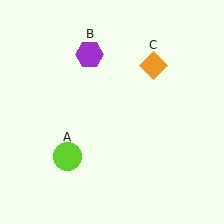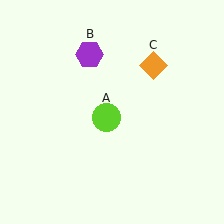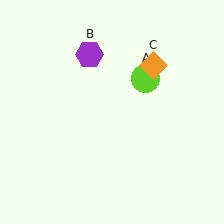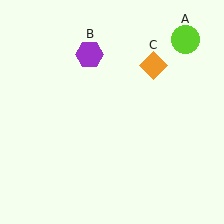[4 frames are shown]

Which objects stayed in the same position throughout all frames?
Purple hexagon (object B) and orange diamond (object C) remained stationary.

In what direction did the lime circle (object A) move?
The lime circle (object A) moved up and to the right.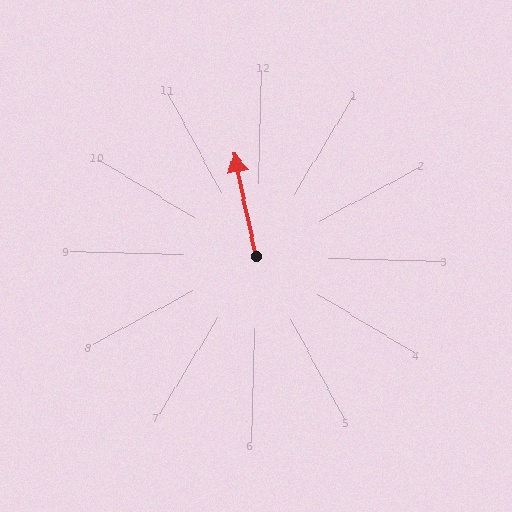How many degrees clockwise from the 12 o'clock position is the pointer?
Approximately 347 degrees.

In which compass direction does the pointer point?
North.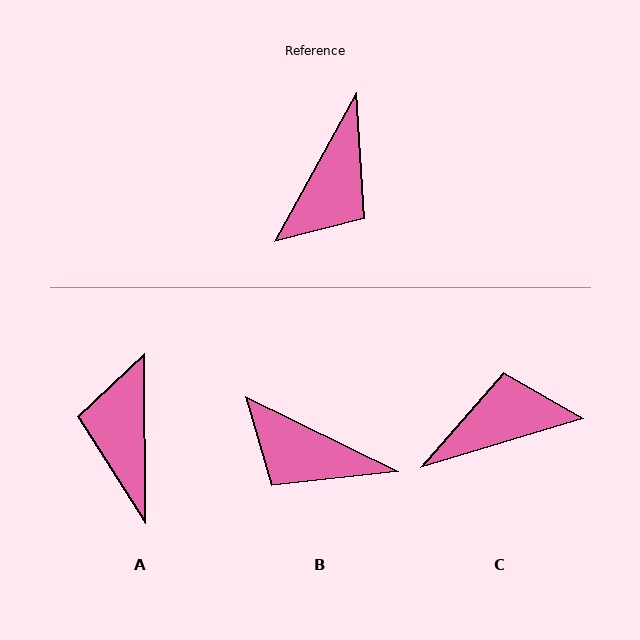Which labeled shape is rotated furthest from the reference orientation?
A, about 151 degrees away.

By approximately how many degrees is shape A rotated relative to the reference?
Approximately 151 degrees clockwise.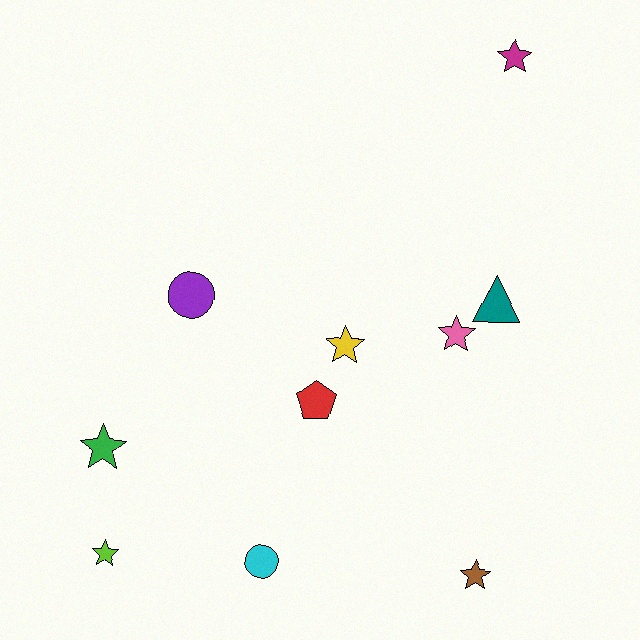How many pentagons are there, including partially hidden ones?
There is 1 pentagon.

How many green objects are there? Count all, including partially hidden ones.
There is 1 green object.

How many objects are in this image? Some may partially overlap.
There are 10 objects.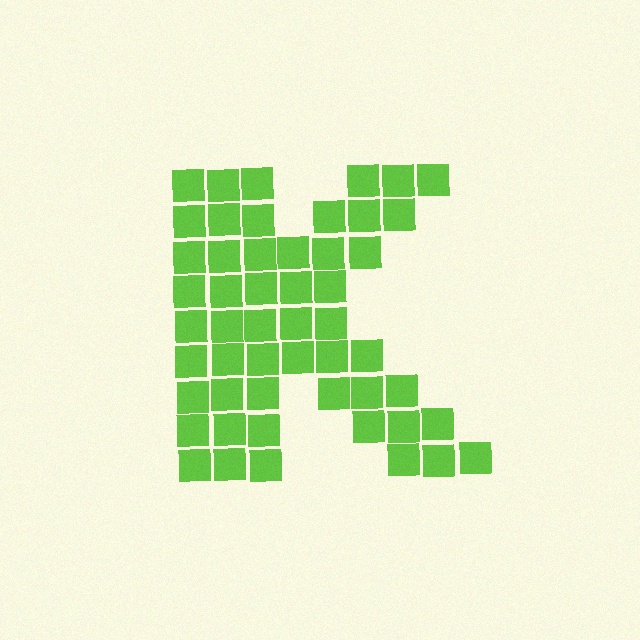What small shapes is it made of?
It is made of small squares.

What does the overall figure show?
The overall figure shows the letter K.